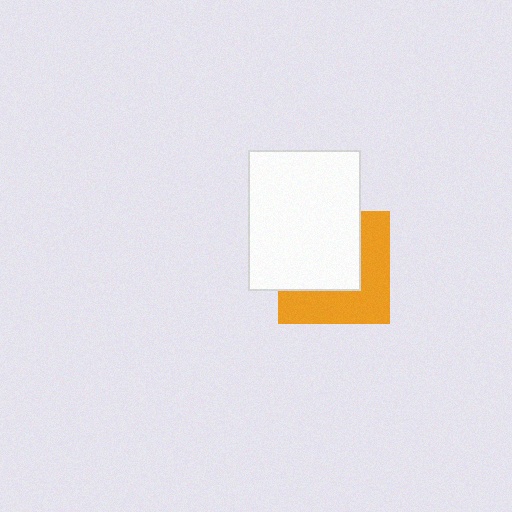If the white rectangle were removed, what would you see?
You would see the complete orange square.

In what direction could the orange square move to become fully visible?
The orange square could move toward the lower-right. That would shift it out from behind the white rectangle entirely.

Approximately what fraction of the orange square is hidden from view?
Roughly 54% of the orange square is hidden behind the white rectangle.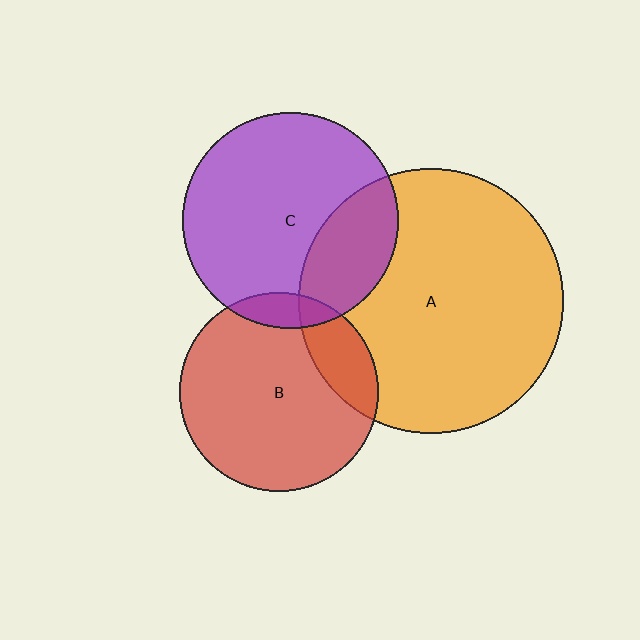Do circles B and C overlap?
Yes.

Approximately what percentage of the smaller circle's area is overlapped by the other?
Approximately 10%.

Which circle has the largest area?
Circle A (orange).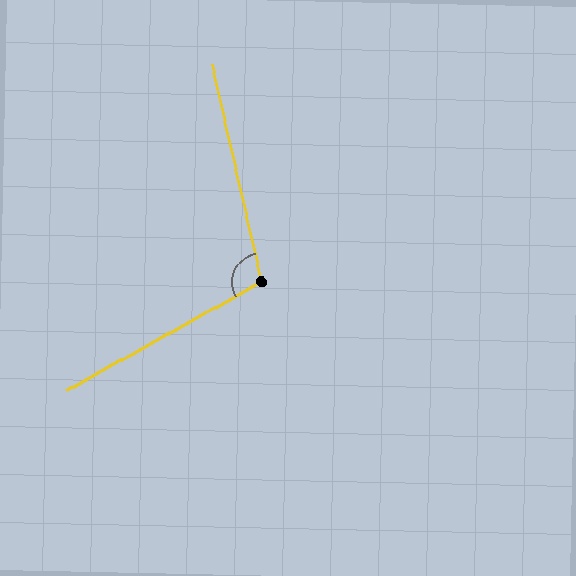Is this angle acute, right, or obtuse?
It is obtuse.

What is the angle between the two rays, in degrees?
Approximately 106 degrees.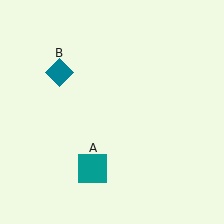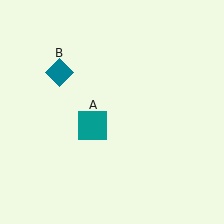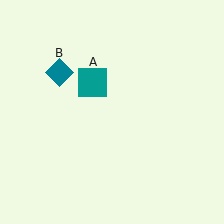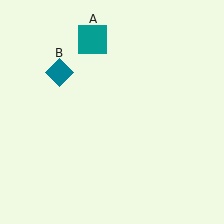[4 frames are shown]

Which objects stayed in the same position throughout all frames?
Teal diamond (object B) remained stationary.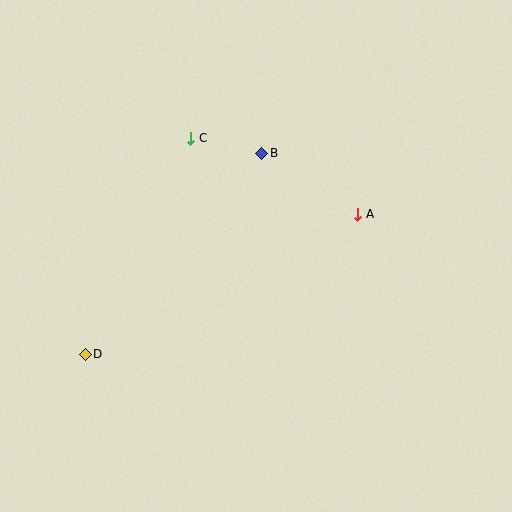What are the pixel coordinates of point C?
Point C is at (191, 138).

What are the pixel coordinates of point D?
Point D is at (85, 354).